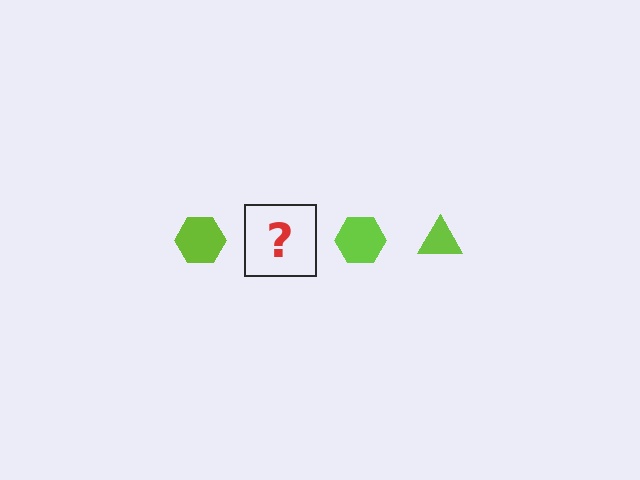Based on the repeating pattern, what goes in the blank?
The blank should be a lime triangle.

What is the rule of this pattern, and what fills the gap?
The rule is that the pattern cycles through hexagon, triangle shapes in lime. The gap should be filled with a lime triangle.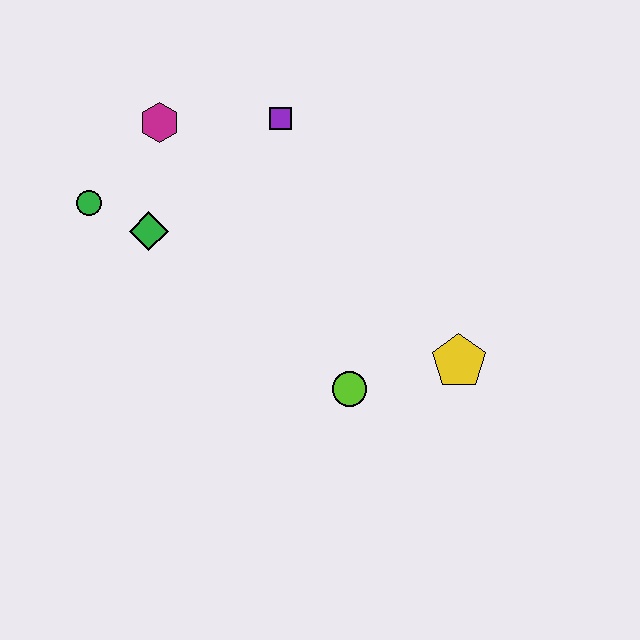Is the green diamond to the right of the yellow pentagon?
No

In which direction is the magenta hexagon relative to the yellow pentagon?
The magenta hexagon is to the left of the yellow pentagon.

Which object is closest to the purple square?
The magenta hexagon is closest to the purple square.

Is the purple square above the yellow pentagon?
Yes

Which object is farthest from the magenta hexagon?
The yellow pentagon is farthest from the magenta hexagon.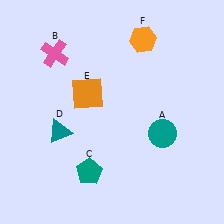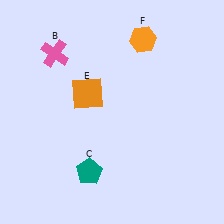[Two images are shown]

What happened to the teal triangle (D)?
The teal triangle (D) was removed in Image 2. It was in the bottom-left area of Image 1.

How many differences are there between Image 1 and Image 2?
There are 2 differences between the two images.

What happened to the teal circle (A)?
The teal circle (A) was removed in Image 2. It was in the bottom-right area of Image 1.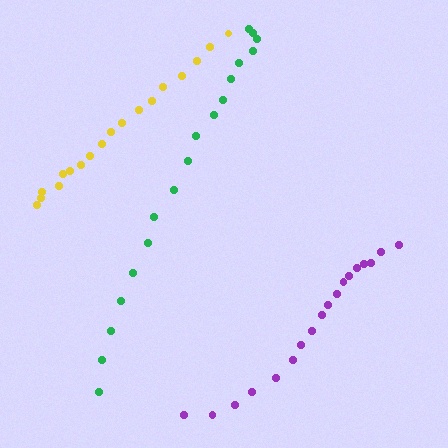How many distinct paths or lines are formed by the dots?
There are 3 distinct paths.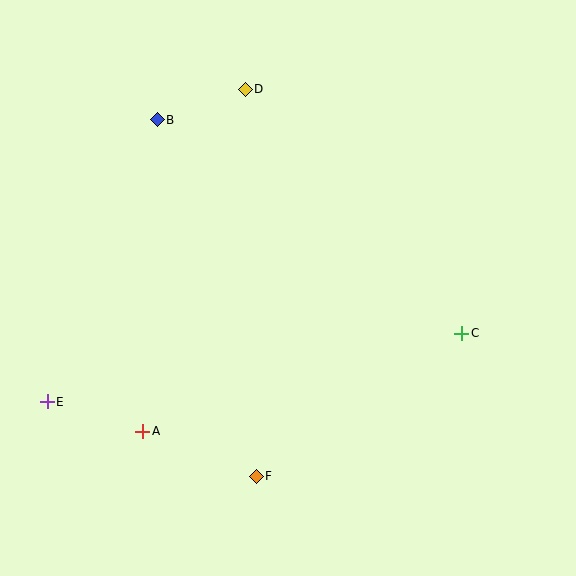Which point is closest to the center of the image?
Point C at (462, 333) is closest to the center.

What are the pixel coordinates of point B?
Point B is at (157, 120).